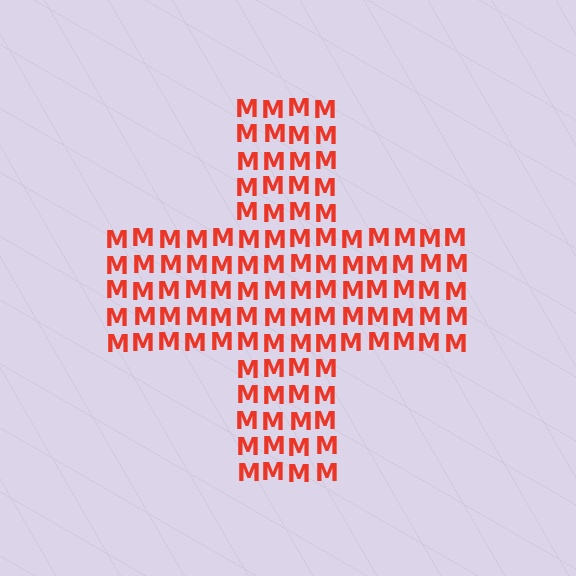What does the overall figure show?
The overall figure shows a cross.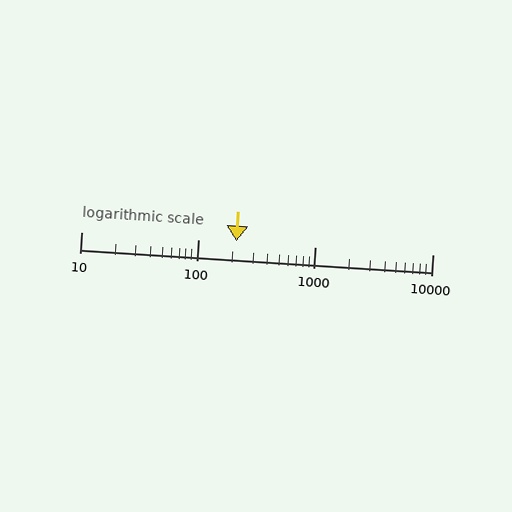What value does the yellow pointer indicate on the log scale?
The pointer indicates approximately 210.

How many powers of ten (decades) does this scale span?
The scale spans 3 decades, from 10 to 10000.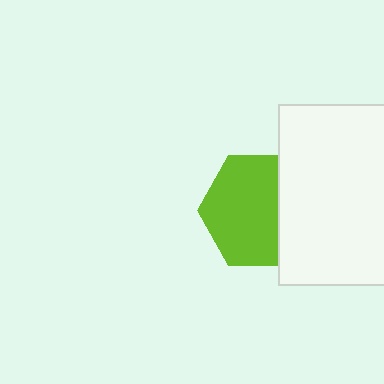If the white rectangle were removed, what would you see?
You would see the complete lime hexagon.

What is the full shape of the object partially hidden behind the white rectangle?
The partially hidden object is a lime hexagon.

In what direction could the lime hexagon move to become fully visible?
The lime hexagon could move left. That would shift it out from behind the white rectangle entirely.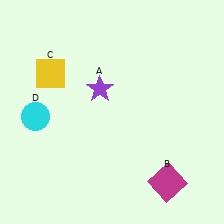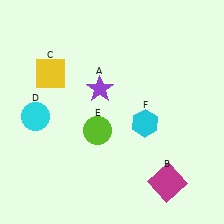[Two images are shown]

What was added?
A lime circle (E), a cyan hexagon (F) were added in Image 2.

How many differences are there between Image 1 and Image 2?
There are 2 differences between the two images.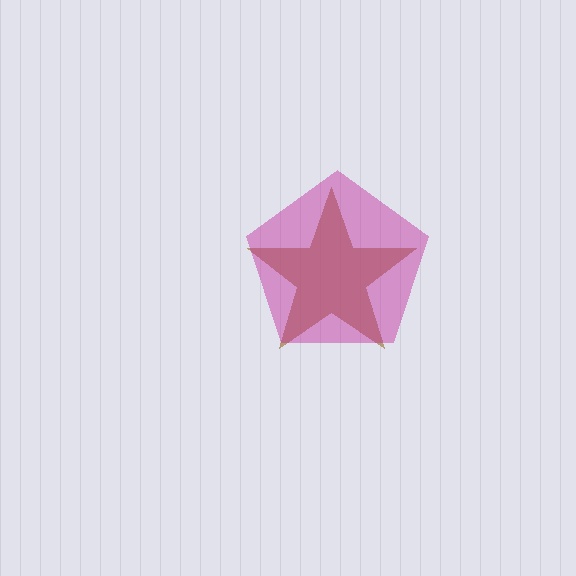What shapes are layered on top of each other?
The layered shapes are: a brown star, a magenta pentagon.